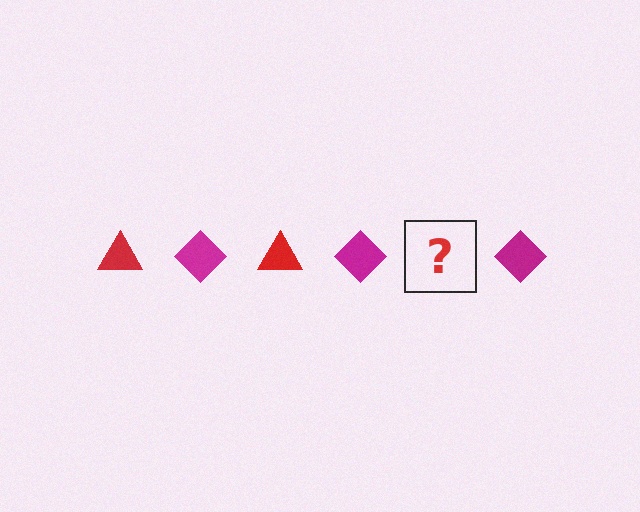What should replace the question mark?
The question mark should be replaced with a red triangle.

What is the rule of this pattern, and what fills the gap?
The rule is that the pattern alternates between red triangle and magenta diamond. The gap should be filled with a red triangle.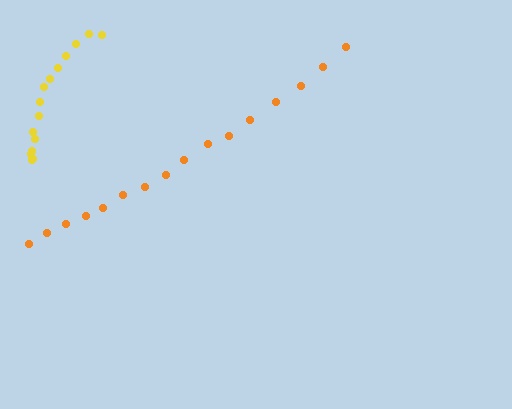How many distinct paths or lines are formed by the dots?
There are 2 distinct paths.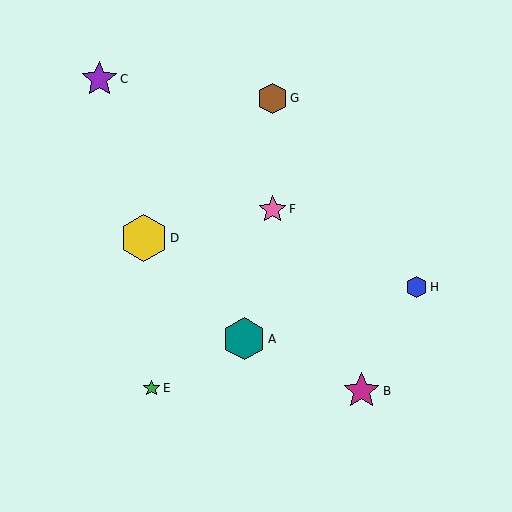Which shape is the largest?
The yellow hexagon (labeled D) is the largest.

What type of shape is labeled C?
Shape C is a purple star.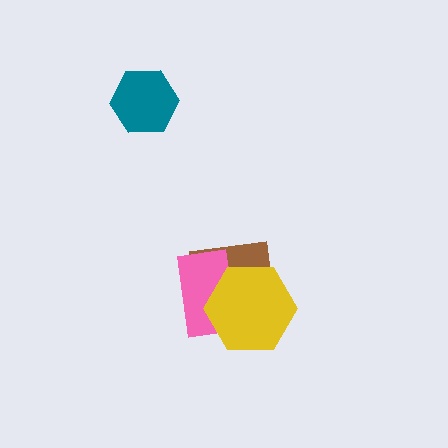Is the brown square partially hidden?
Yes, it is partially covered by another shape.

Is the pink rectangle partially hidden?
Yes, it is partially covered by another shape.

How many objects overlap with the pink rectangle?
2 objects overlap with the pink rectangle.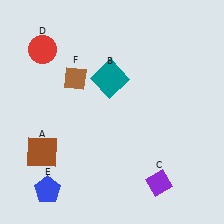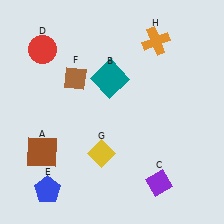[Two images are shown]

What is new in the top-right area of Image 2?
An orange cross (H) was added in the top-right area of Image 2.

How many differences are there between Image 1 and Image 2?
There are 2 differences between the two images.